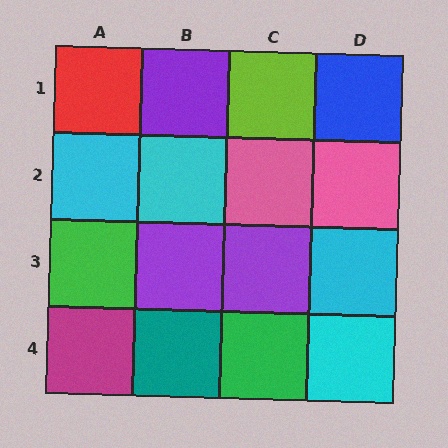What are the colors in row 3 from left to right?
Green, purple, purple, cyan.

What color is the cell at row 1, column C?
Lime.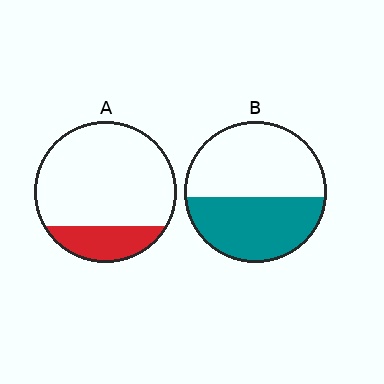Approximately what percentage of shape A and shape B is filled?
A is approximately 20% and B is approximately 45%.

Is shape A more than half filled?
No.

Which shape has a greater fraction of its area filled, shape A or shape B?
Shape B.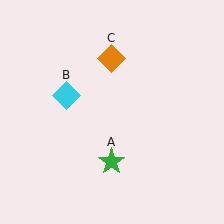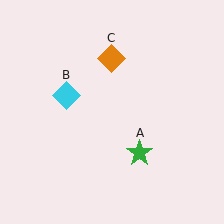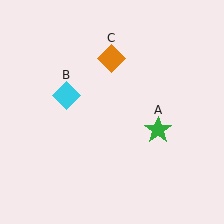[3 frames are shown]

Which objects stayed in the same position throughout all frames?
Cyan diamond (object B) and orange diamond (object C) remained stationary.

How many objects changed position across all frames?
1 object changed position: green star (object A).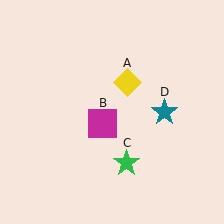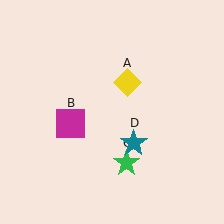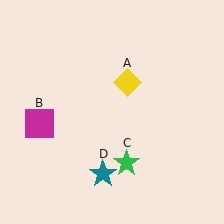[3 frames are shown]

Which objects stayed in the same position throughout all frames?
Yellow diamond (object A) and green star (object C) remained stationary.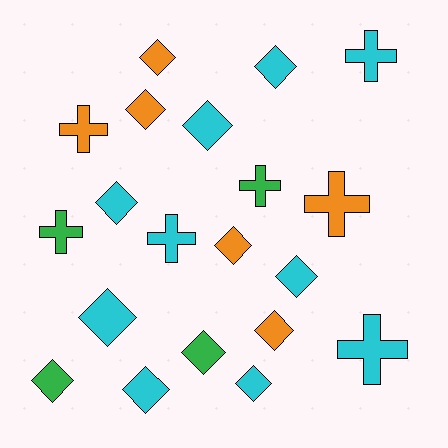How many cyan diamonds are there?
There are 7 cyan diamonds.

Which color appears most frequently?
Cyan, with 10 objects.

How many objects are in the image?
There are 20 objects.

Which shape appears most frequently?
Diamond, with 13 objects.